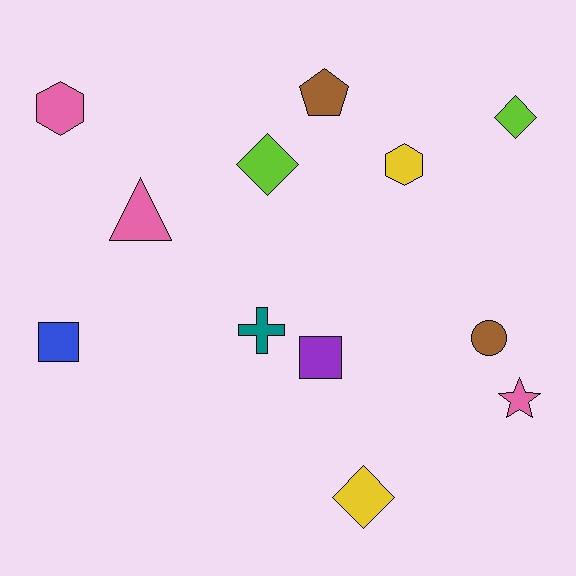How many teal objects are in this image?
There is 1 teal object.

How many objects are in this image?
There are 12 objects.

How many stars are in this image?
There is 1 star.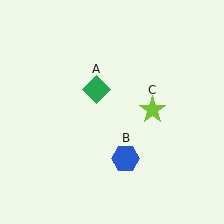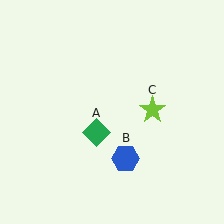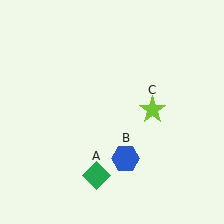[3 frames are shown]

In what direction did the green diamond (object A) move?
The green diamond (object A) moved down.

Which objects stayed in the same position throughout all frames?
Blue hexagon (object B) and lime star (object C) remained stationary.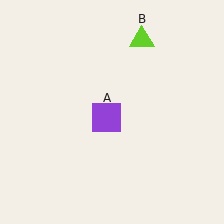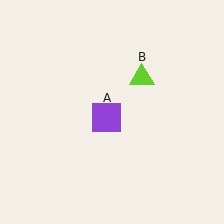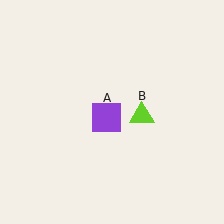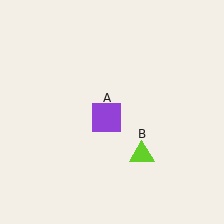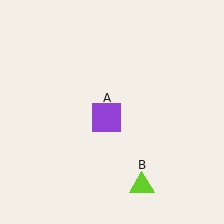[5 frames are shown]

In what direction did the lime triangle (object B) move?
The lime triangle (object B) moved down.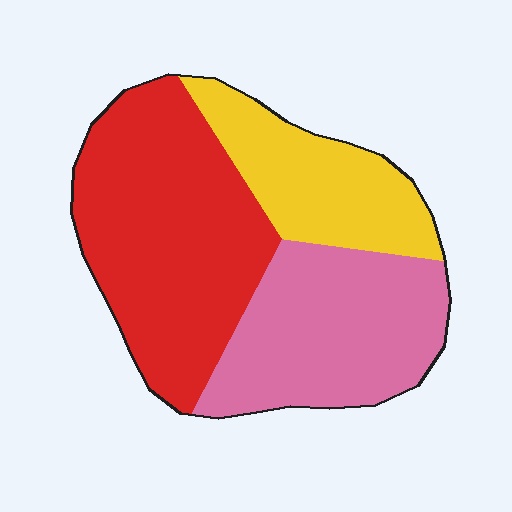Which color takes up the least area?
Yellow, at roughly 25%.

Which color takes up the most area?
Red, at roughly 45%.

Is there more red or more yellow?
Red.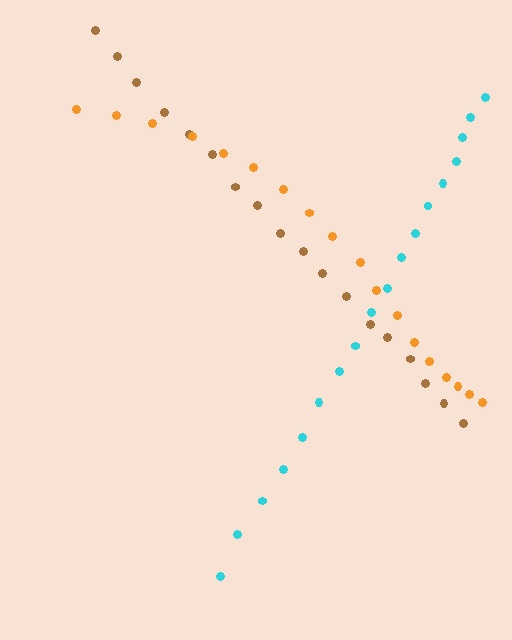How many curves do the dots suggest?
There are 3 distinct paths.